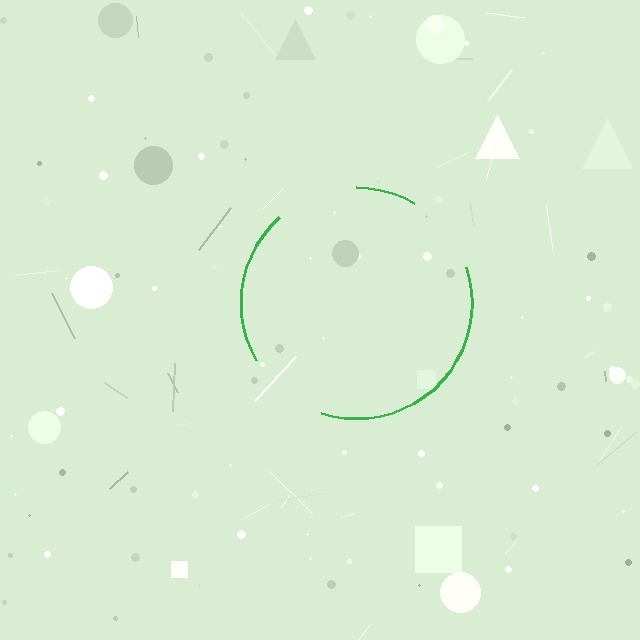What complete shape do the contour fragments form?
The contour fragments form a circle.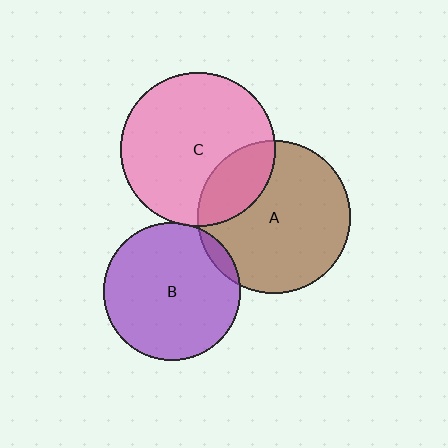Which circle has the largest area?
Circle C (pink).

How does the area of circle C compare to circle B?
Approximately 1.3 times.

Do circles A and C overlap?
Yes.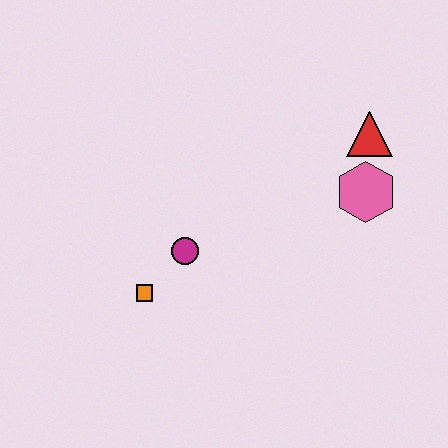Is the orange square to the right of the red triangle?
No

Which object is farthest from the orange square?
The red triangle is farthest from the orange square.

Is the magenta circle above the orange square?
Yes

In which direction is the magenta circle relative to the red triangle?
The magenta circle is to the left of the red triangle.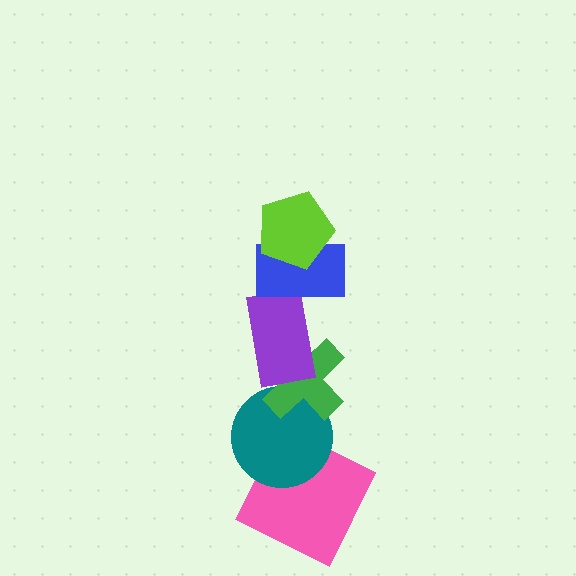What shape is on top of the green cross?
The purple rectangle is on top of the green cross.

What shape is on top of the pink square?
The teal circle is on top of the pink square.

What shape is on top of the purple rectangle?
The blue rectangle is on top of the purple rectangle.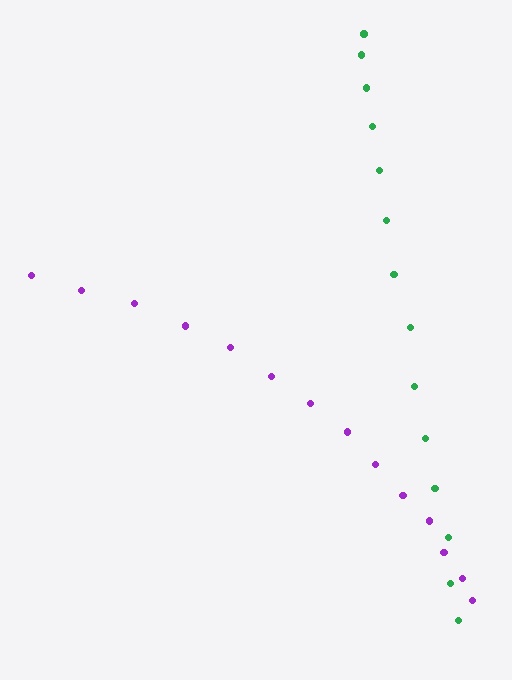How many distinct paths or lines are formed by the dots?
There are 2 distinct paths.